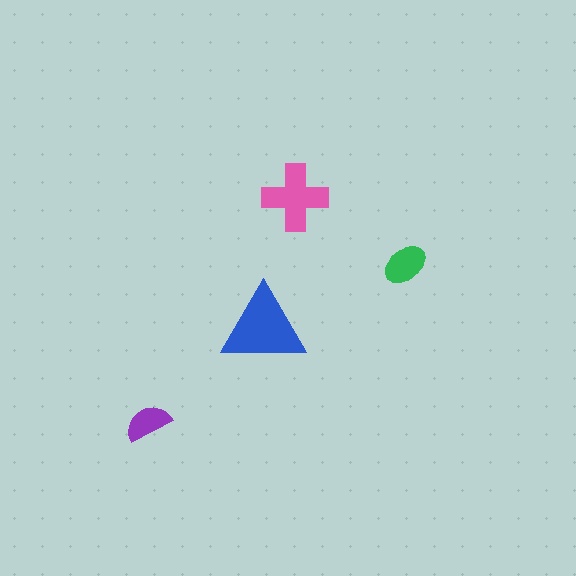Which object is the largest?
The blue triangle.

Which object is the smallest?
The purple semicircle.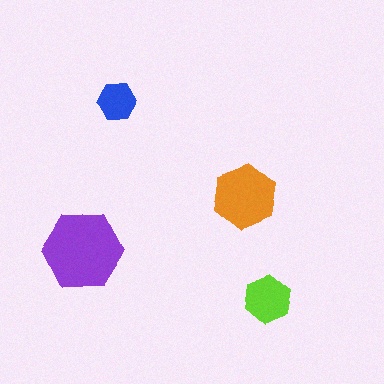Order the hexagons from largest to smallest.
the purple one, the orange one, the lime one, the blue one.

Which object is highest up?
The blue hexagon is topmost.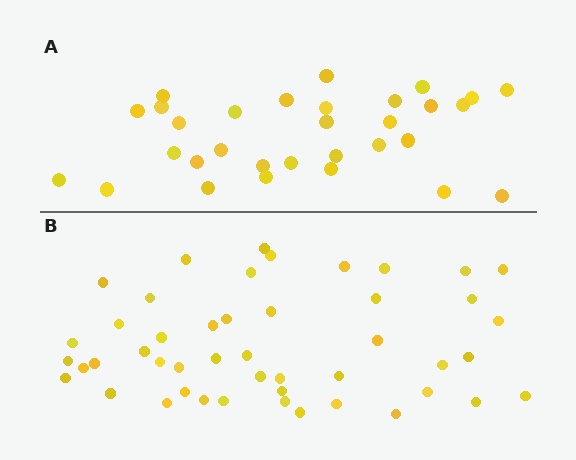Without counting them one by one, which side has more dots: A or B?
Region B (the bottom region) has more dots.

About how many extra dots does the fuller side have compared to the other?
Region B has approximately 15 more dots than region A.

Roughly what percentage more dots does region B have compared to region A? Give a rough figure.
About 50% more.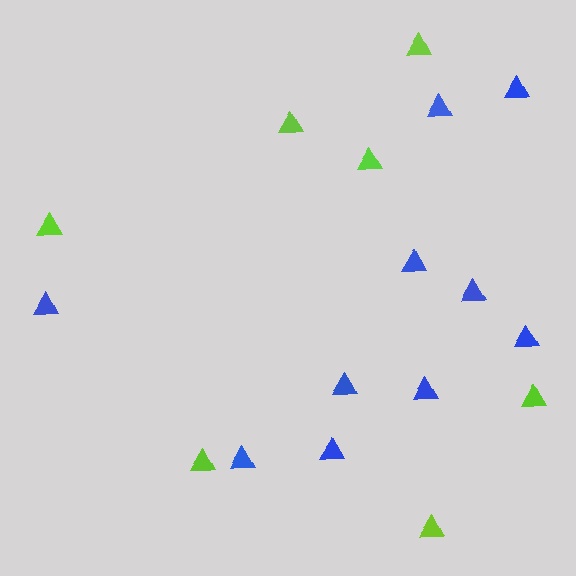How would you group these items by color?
There are 2 groups: one group of lime triangles (7) and one group of blue triangles (10).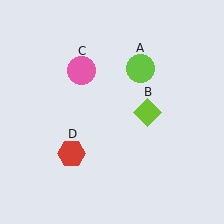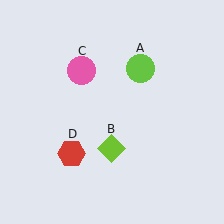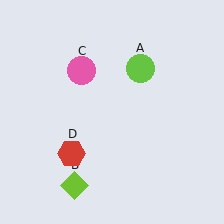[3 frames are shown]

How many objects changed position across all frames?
1 object changed position: lime diamond (object B).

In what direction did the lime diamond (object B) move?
The lime diamond (object B) moved down and to the left.